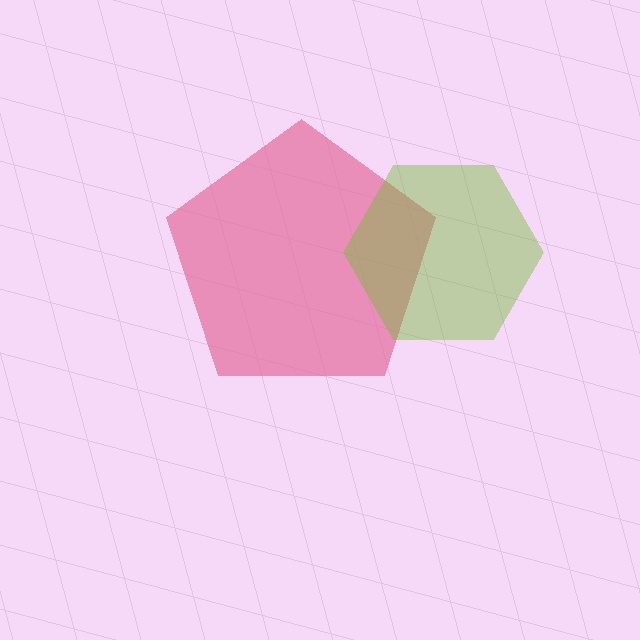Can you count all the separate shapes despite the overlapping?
Yes, there are 2 separate shapes.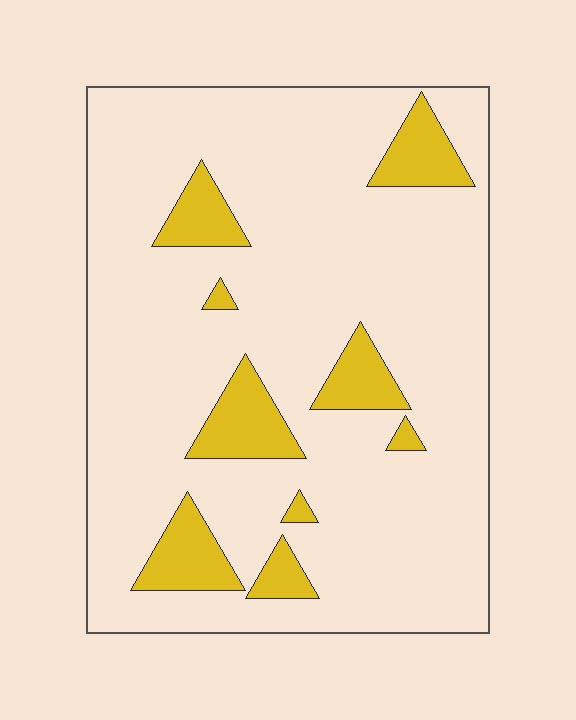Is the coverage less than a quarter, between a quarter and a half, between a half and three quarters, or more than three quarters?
Less than a quarter.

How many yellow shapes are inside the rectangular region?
9.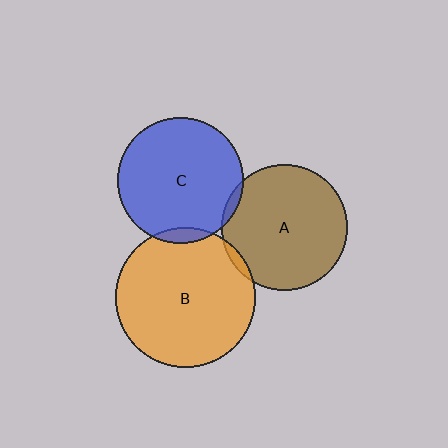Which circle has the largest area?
Circle B (orange).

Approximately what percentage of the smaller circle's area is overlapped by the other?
Approximately 5%.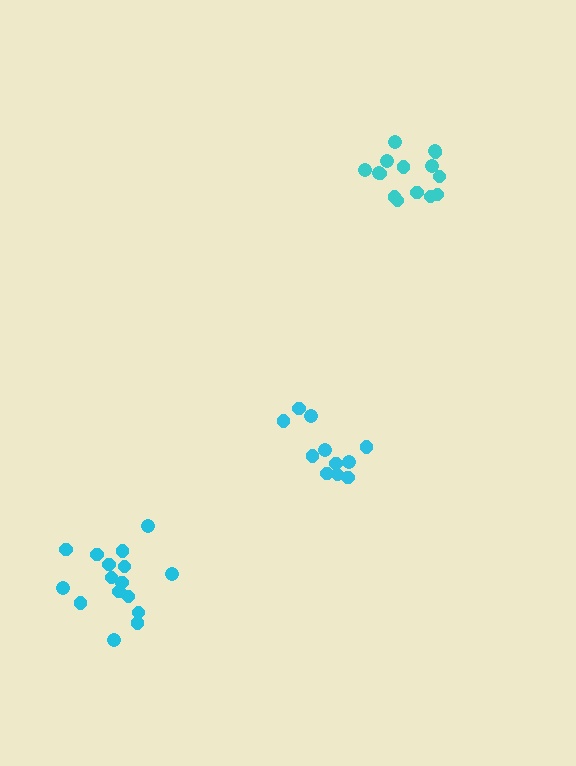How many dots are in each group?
Group 1: 11 dots, Group 2: 15 dots, Group 3: 16 dots (42 total).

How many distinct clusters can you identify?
There are 3 distinct clusters.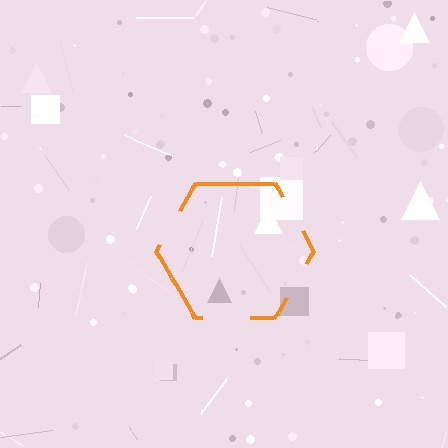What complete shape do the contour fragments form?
The contour fragments form a hexagon.